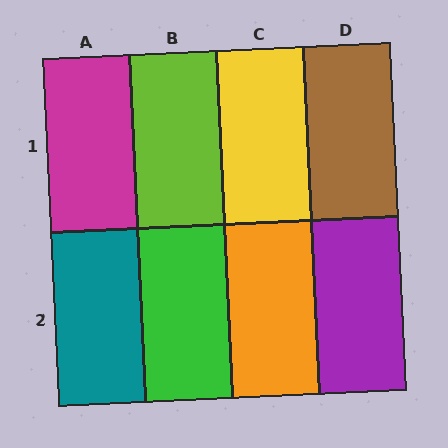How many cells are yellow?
1 cell is yellow.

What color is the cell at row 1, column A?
Magenta.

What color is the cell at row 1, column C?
Yellow.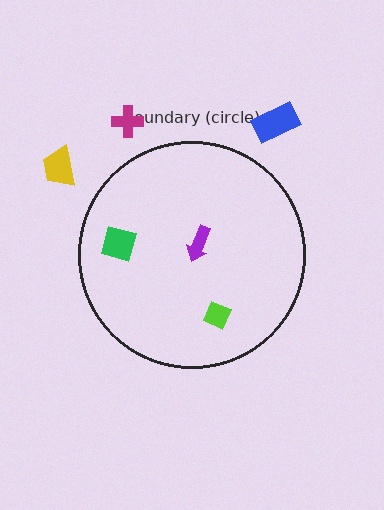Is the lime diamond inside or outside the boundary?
Inside.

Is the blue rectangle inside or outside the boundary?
Outside.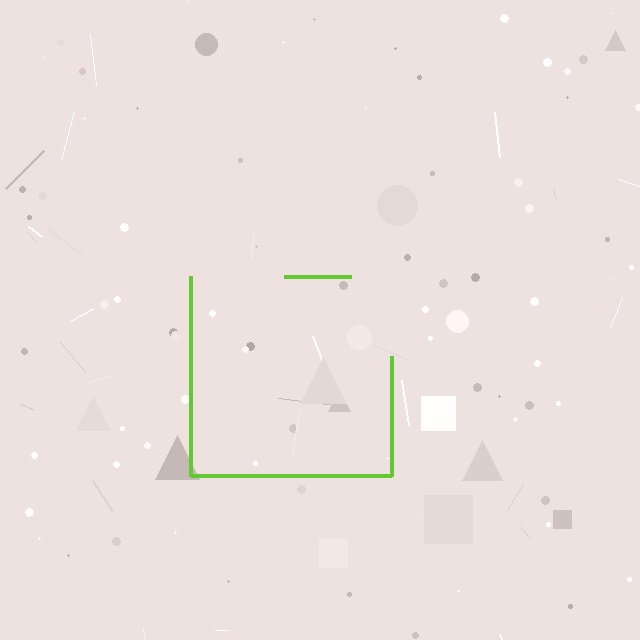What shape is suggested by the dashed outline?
The dashed outline suggests a square.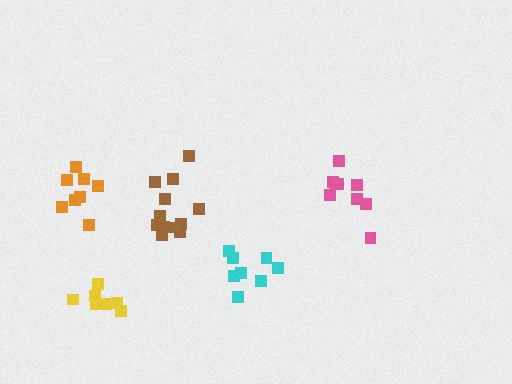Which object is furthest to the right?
The pink cluster is rightmost.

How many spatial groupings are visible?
There are 5 spatial groupings.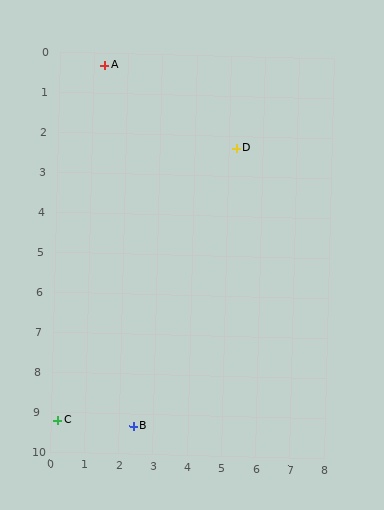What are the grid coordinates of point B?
Point B is at approximately (2.4, 9.3).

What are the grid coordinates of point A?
Point A is at approximately (1.3, 0.3).